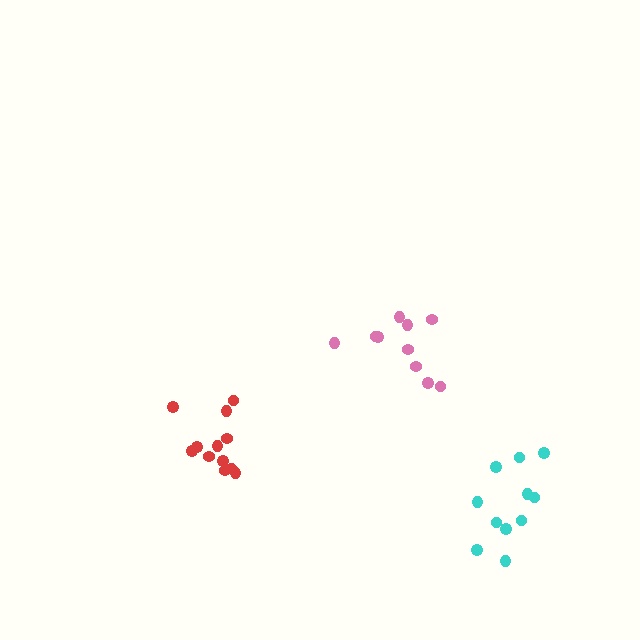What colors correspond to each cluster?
The clusters are colored: red, pink, cyan.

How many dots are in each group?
Group 1: 12 dots, Group 2: 10 dots, Group 3: 11 dots (33 total).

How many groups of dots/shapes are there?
There are 3 groups.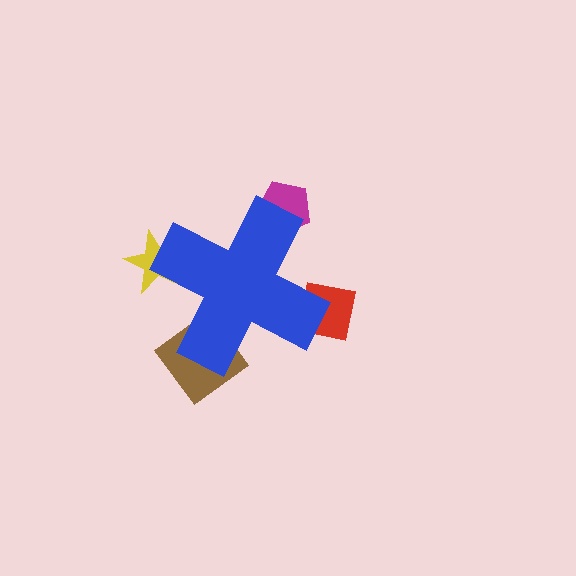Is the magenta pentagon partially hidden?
Yes, the magenta pentagon is partially hidden behind the blue cross.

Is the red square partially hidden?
Yes, the red square is partially hidden behind the blue cross.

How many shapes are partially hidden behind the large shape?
4 shapes are partially hidden.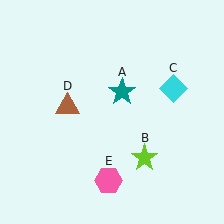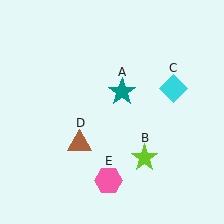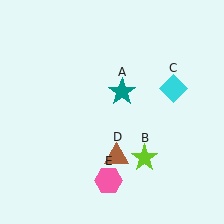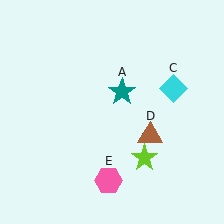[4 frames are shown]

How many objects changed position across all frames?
1 object changed position: brown triangle (object D).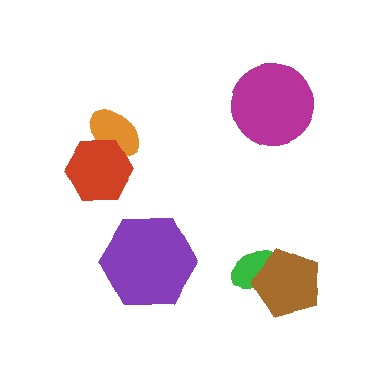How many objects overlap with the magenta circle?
0 objects overlap with the magenta circle.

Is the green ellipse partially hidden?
Yes, it is partially covered by another shape.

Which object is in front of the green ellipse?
The brown pentagon is in front of the green ellipse.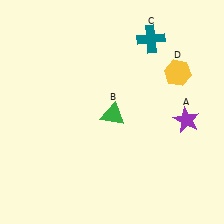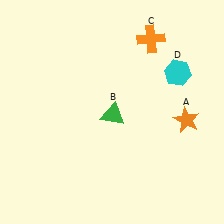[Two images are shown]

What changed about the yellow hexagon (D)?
In Image 1, D is yellow. In Image 2, it changed to cyan.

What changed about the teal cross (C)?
In Image 1, C is teal. In Image 2, it changed to orange.